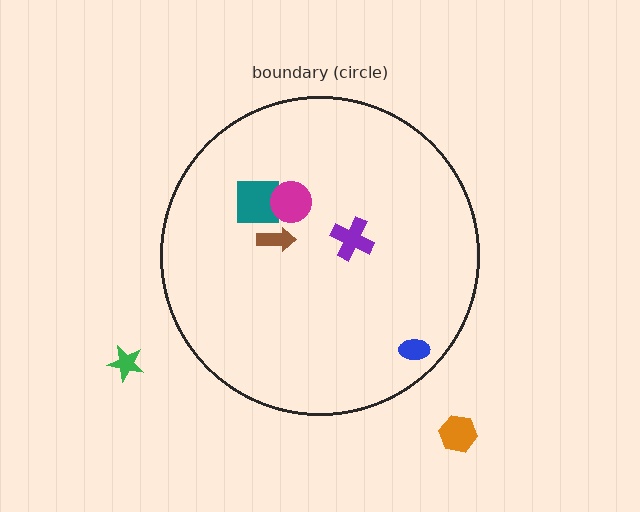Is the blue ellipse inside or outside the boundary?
Inside.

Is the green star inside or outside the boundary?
Outside.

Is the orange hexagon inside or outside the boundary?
Outside.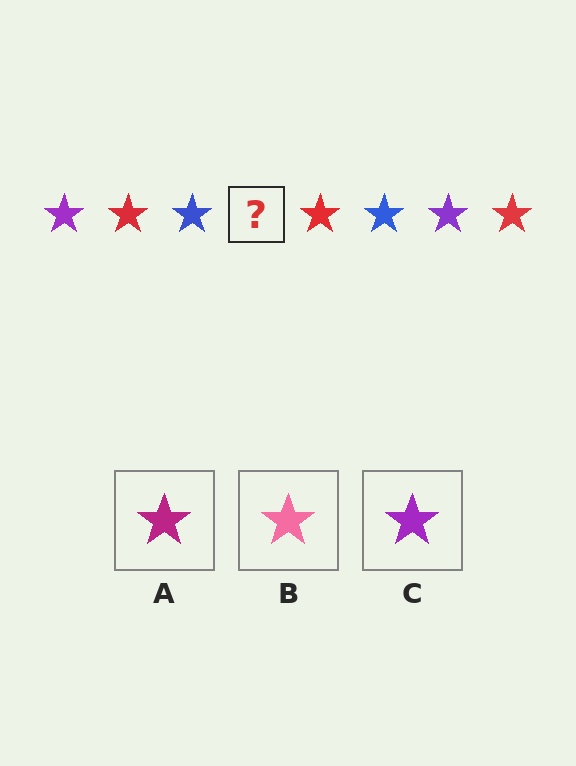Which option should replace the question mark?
Option C.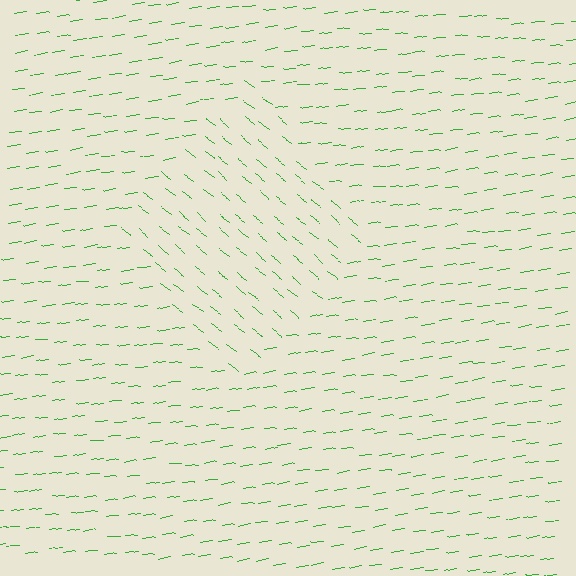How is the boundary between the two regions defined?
The boundary is defined purely by a change in line orientation (approximately 45 degrees difference). All lines are the same color and thickness.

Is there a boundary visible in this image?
Yes, there is a texture boundary formed by a change in line orientation.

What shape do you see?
I see a diamond.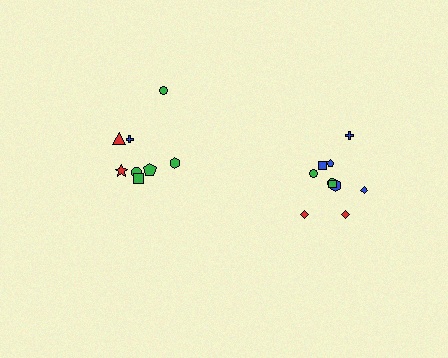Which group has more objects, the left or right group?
The right group.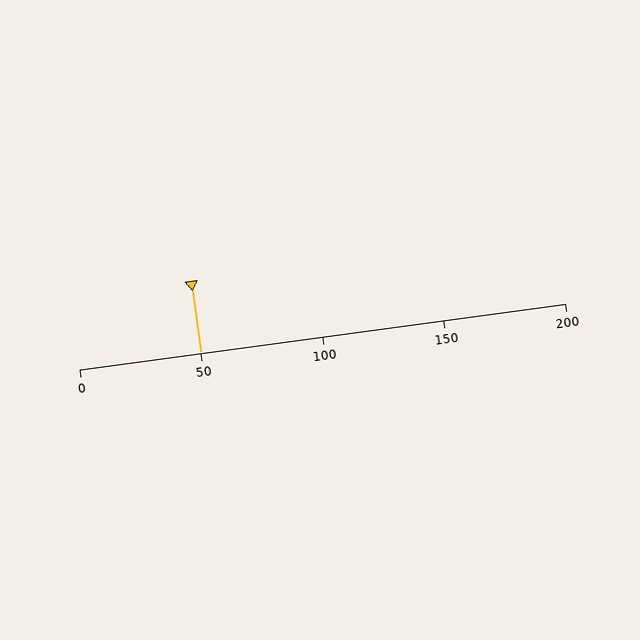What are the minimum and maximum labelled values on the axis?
The axis runs from 0 to 200.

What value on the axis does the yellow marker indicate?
The marker indicates approximately 50.